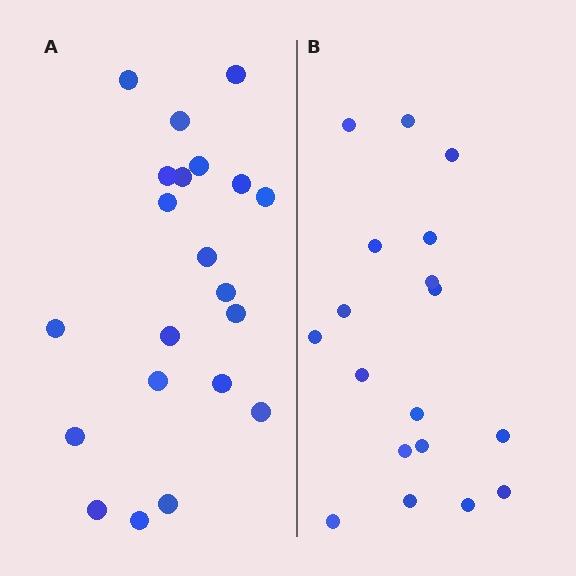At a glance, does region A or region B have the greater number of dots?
Region A (the left region) has more dots.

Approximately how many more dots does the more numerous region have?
Region A has just a few more — roughly 2 or 3 more dots than region B.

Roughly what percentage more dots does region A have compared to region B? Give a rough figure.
About 15% more.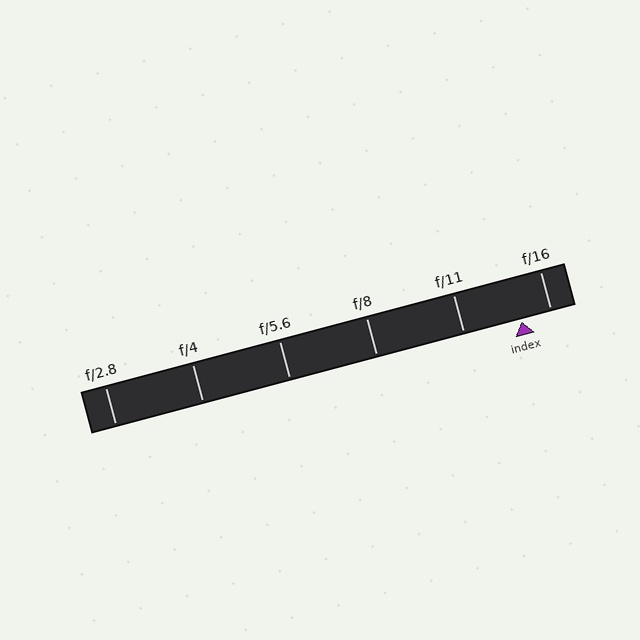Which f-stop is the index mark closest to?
The index mark is closest to f/16.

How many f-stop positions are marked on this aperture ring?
There are 6 f-stop positions marked.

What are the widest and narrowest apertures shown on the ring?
The widest aperture shown is f/2.8 and the narrowest is f/16.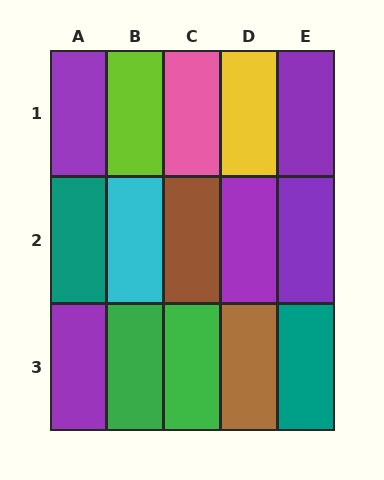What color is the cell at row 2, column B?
Cyan.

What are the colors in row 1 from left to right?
Purple, lime, pink, yellow, purple.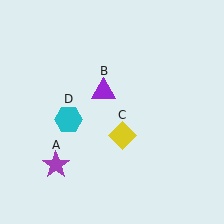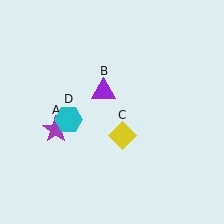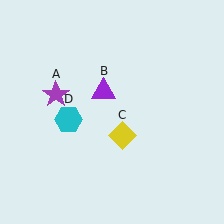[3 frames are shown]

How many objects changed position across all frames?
1 object changed position: purple star (object A).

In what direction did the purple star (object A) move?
The purple star (object A) moved up.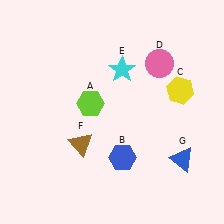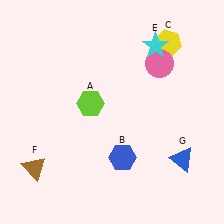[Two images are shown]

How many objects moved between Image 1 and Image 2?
3 objects moved between the two images.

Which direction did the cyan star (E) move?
The cyan star (E) moved right.